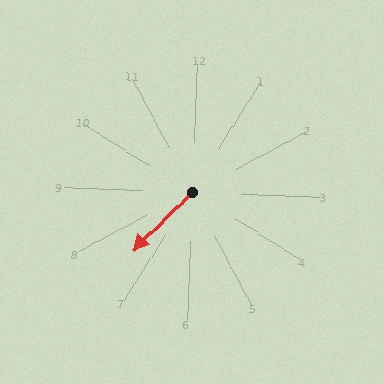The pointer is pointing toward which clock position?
Roughly 7 o'clock.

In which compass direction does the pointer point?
Southwest.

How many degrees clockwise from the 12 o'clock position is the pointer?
Approximately 223 degrees.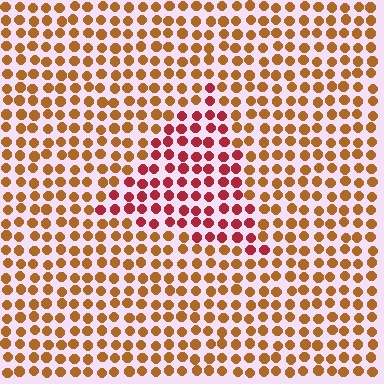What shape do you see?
I see a triangle.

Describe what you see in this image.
The image is filled with small brown elements in a uniform arrangement. A triangle-shaped region is visible where the elements are tinted to a slightly different hue, forming a subtle color boundary.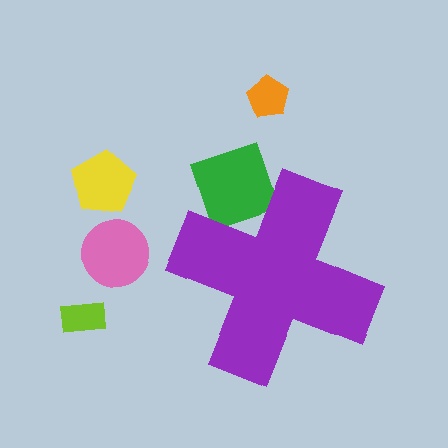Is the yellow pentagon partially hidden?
No, the yellow pentagon is fully visible.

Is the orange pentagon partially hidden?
No, the orange pentagon is fully visible.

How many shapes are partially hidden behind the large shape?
1 shape is partially hidden.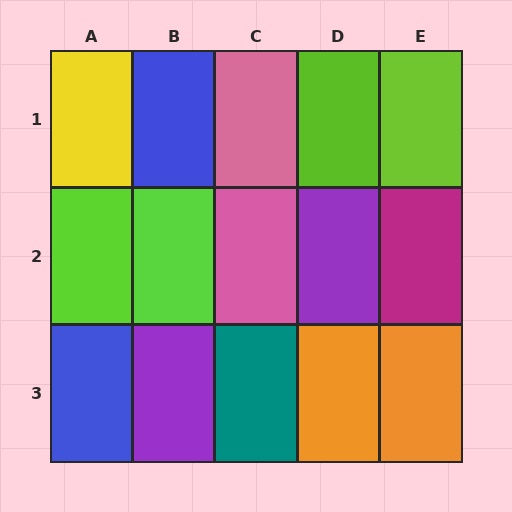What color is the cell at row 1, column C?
Pink.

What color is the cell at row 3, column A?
Blue.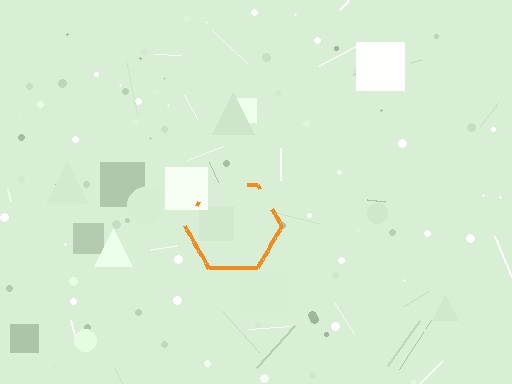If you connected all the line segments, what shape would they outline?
They would outline a hexagon.